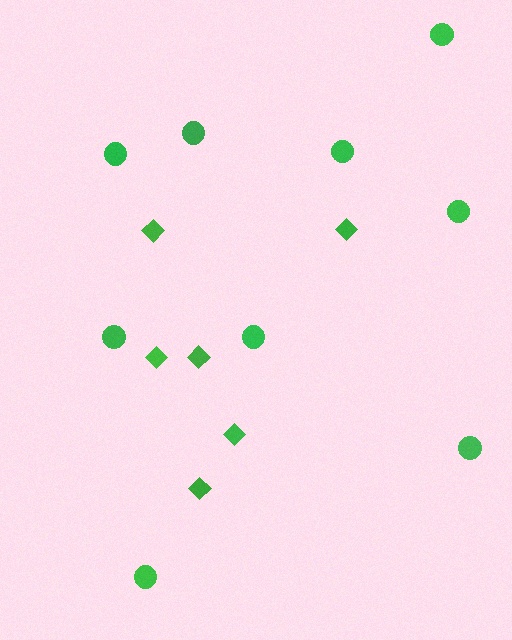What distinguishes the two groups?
There are 2 groups: one group of diamonds (6) and one group of circles (9).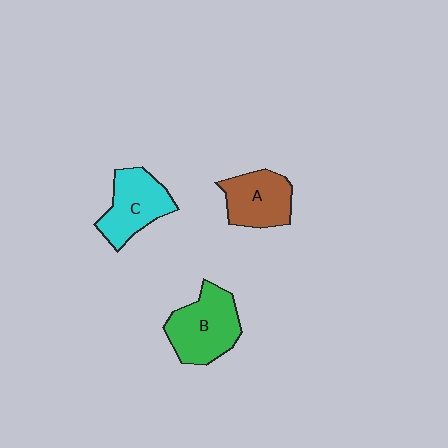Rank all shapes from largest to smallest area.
From largest to smallest: B (green), C (cyan), A (brown).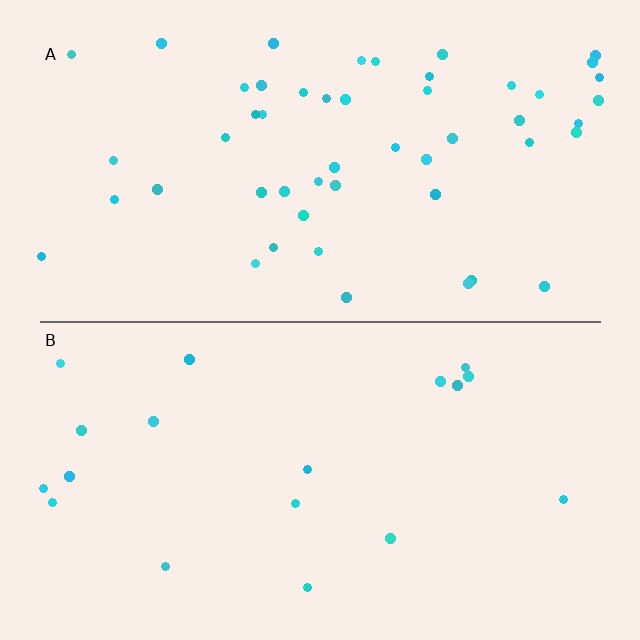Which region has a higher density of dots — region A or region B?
A (the top).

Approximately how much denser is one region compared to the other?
Approximately 2.7× — region A over region B.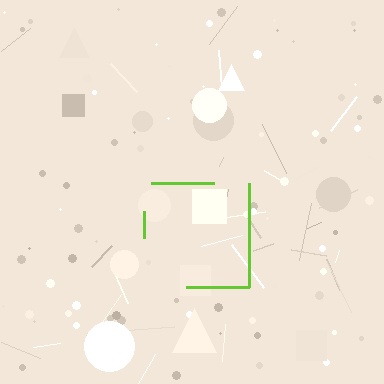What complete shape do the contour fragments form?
The contour fragments form a square.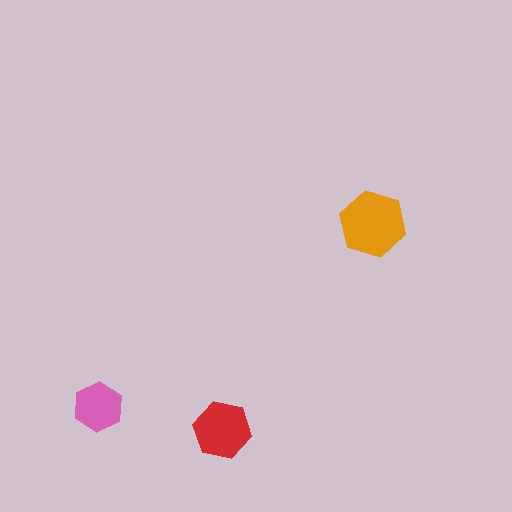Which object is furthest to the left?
The pink hexagon is leftmost.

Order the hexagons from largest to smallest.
the orange one, the red one, the pink one.